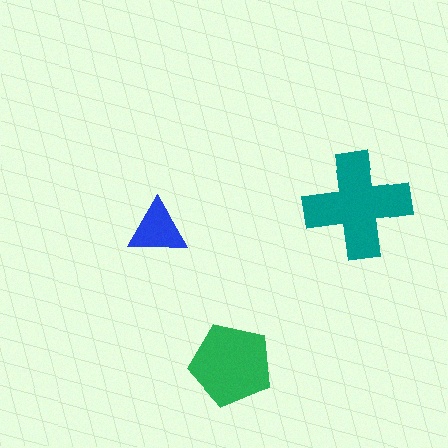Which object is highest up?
The teal cross is topmost.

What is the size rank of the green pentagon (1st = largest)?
2nd.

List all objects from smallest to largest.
The blue triangle, the green pentagon, the teal cross.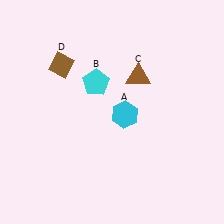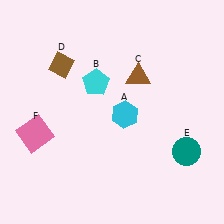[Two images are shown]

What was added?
A teal circle (E), a pink square (F) were added in Image 2.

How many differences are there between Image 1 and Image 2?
There are 2 differences between the two images.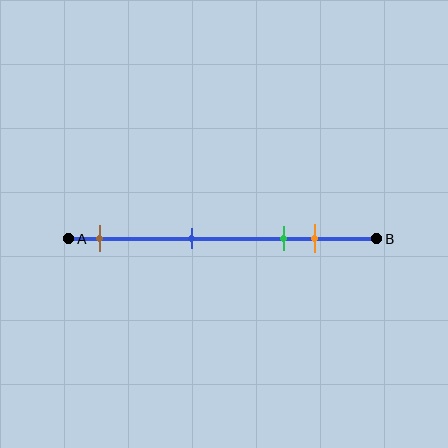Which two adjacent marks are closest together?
The green and orange marks are the closest adjacent pair.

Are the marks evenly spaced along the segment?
No, the marks are not evenly spaced.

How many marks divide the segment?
There are 4 marks dividing the segment.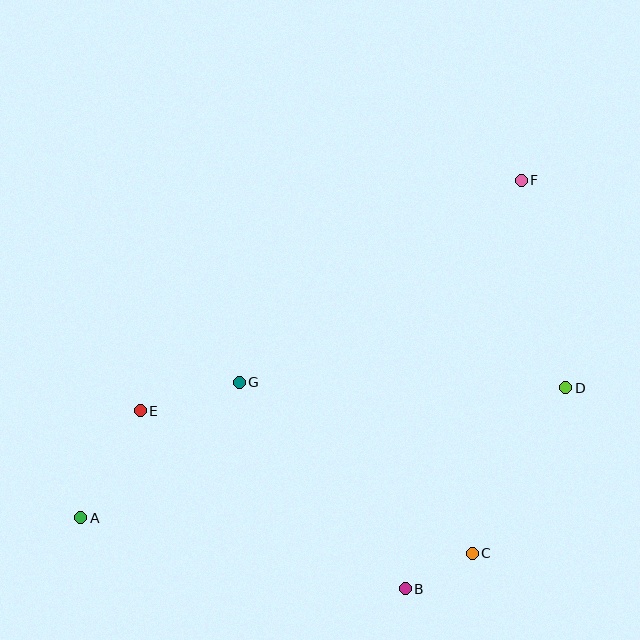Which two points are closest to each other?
Points B and C are closest to each other.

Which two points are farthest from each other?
Points A and F are farthest from each other.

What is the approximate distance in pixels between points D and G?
The distance between D and G is approximately 327 pixels.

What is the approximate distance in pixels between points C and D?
The distance between C and D is approximately 190 pixels.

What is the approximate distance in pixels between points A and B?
The distance between A and B is approximately 332 pixels.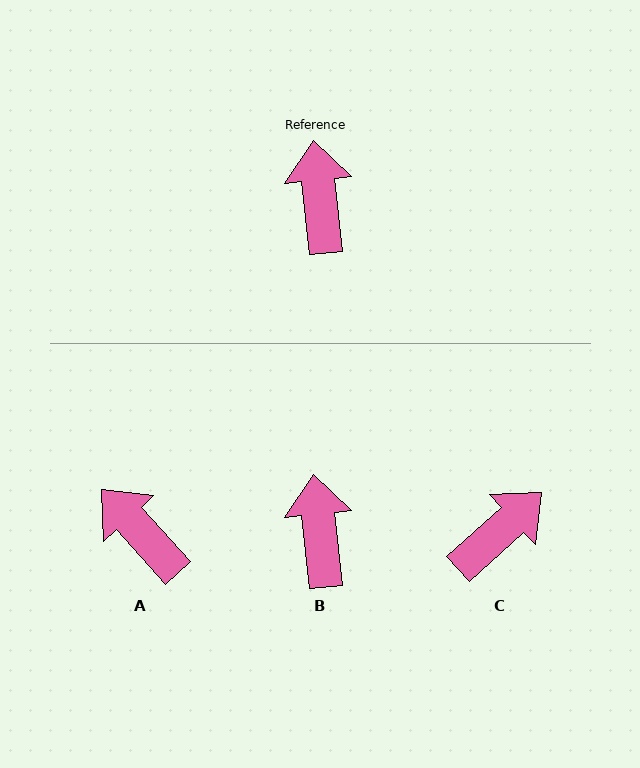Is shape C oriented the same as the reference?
No, it is off by about 54 degrees.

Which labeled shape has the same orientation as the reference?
B.